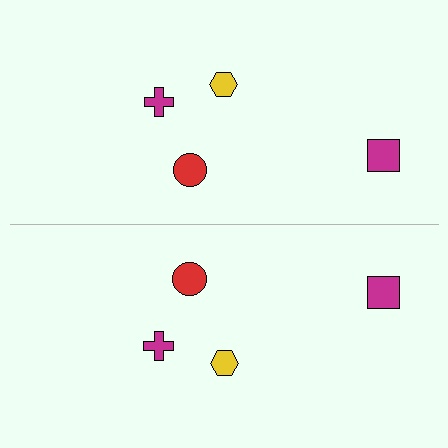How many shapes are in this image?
There are 8 shapes in this image.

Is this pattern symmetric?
Yes, this pattern has bilateral (reflection) symmetry.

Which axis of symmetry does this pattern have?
The pattern has a horizontal axis of symmetry running through the center of the image.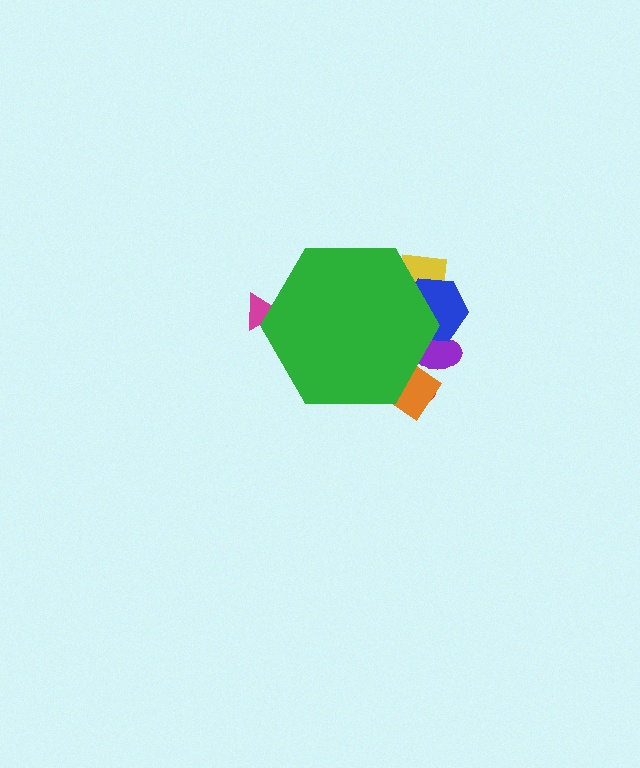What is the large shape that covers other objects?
A green hexagon.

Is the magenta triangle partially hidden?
Yes, the magenta triangle is partially hidden behind the green hexagon.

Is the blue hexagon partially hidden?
Yes, the blue hexagon is partially hidden behind the green hexagon.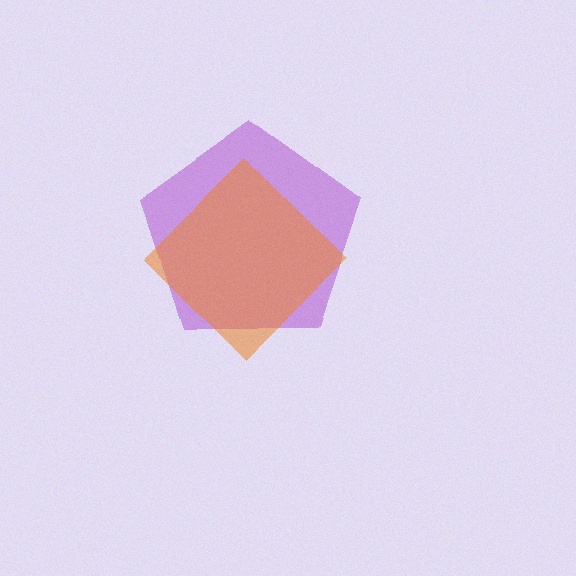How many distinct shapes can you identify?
There are 2 distinct shapes: a purple pentagon, an orange diamond.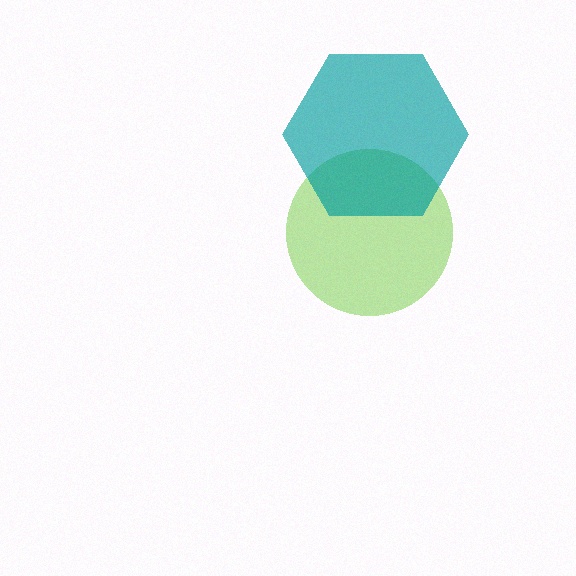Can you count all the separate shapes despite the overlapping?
Yes, there are 2 separate shapes.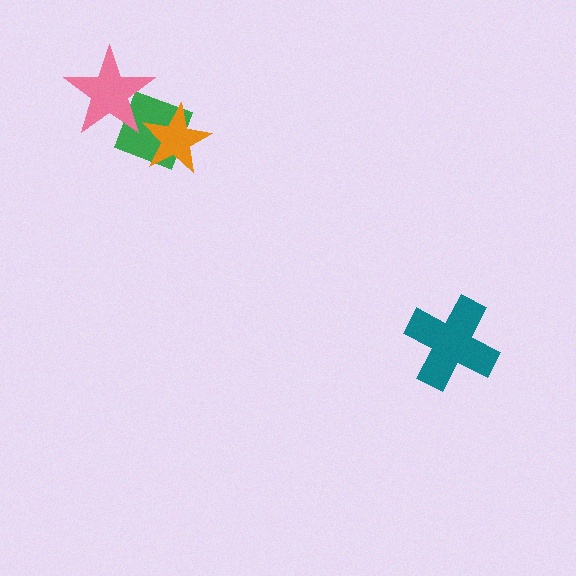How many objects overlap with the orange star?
1 object overlaps with the orange star.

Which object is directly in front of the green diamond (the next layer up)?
The pink star is directly in front of the green diamond.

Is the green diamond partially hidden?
Yes, it is partially covered by another shape.